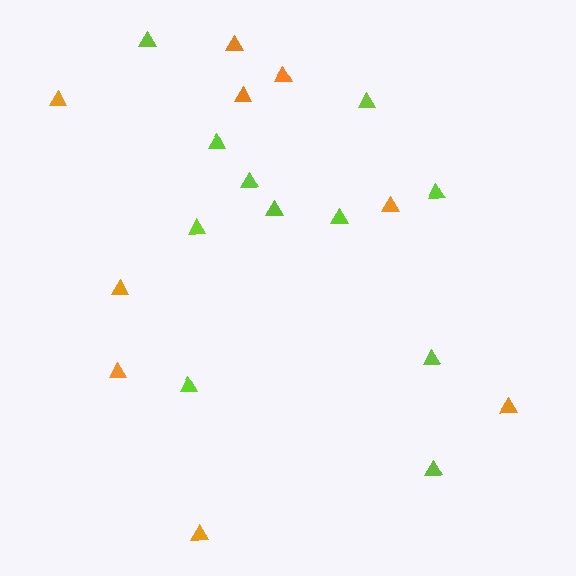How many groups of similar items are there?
There are 2 groups: one group of orange triangles (9) and one group of lime triangles (11).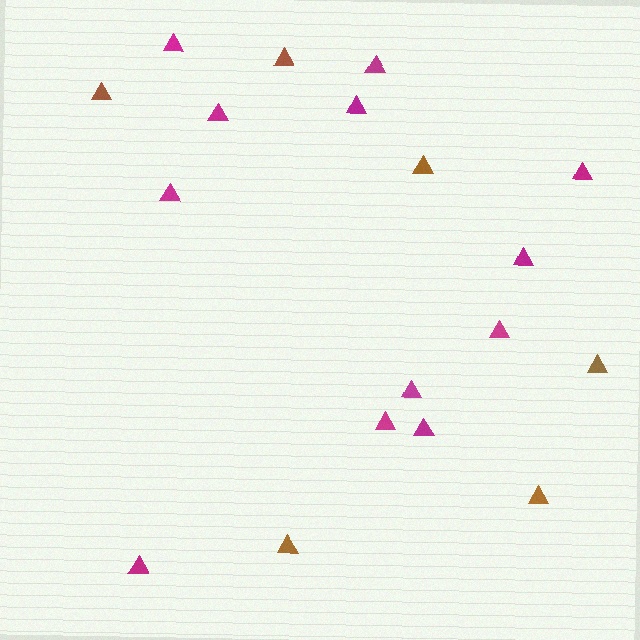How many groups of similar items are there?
There are 2 groups: one group of magenta triangles (12) and one group of brown triangles (6).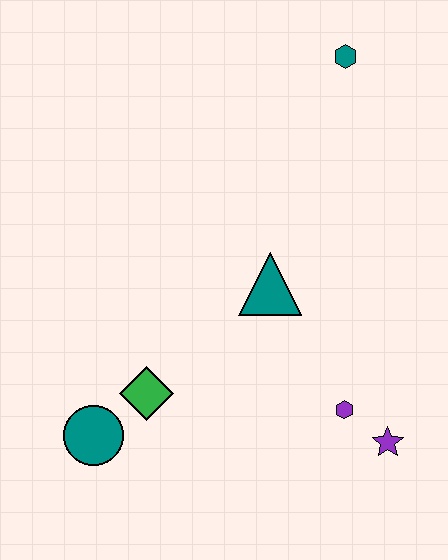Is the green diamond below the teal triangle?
Yes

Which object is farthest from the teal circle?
The teal hexagon is farthest from the teal circle.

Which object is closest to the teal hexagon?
The teal triangle is closest to the teal hexagon.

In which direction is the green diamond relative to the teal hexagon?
The green diamond is below the teal hexagon.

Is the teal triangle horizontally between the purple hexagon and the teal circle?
Yes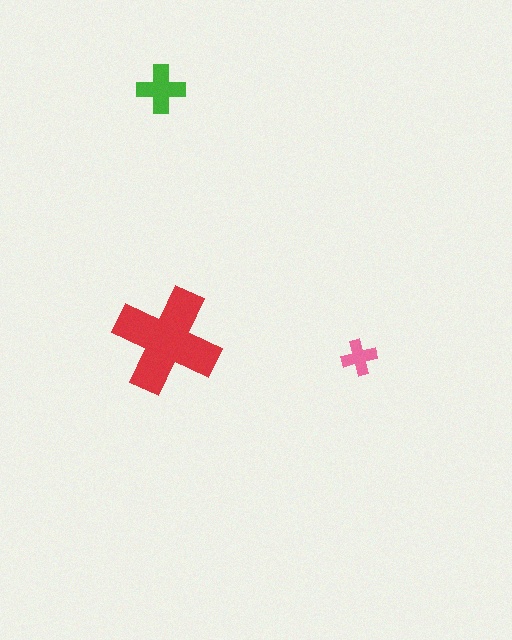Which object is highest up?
The green cross is topmost.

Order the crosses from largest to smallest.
the red one, the green one, the pink one.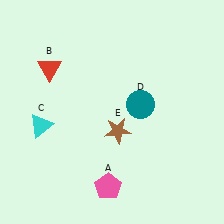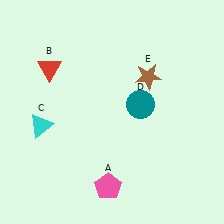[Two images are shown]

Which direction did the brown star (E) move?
The brown star (E) moved up.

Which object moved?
The brown star (E) moved up.